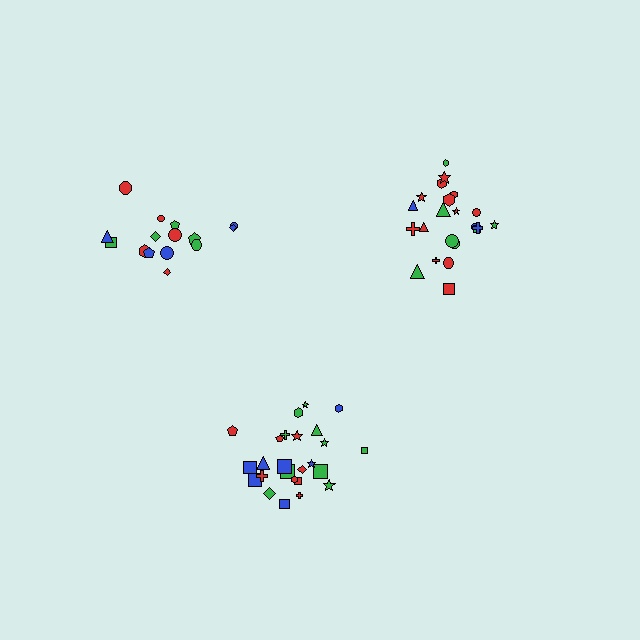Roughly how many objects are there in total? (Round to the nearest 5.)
Roughly 60 objects in total.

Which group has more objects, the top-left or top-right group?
The top-right group.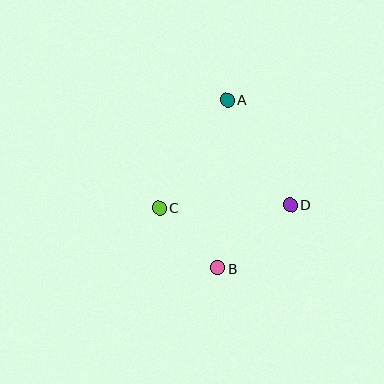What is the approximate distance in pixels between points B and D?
The distance between B and D is approximately 96 pixels.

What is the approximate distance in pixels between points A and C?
The distance between A and C is approximately 128 pixels.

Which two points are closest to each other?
Points B and C are closest to each other.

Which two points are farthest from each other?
Points A and B are farthest from each other.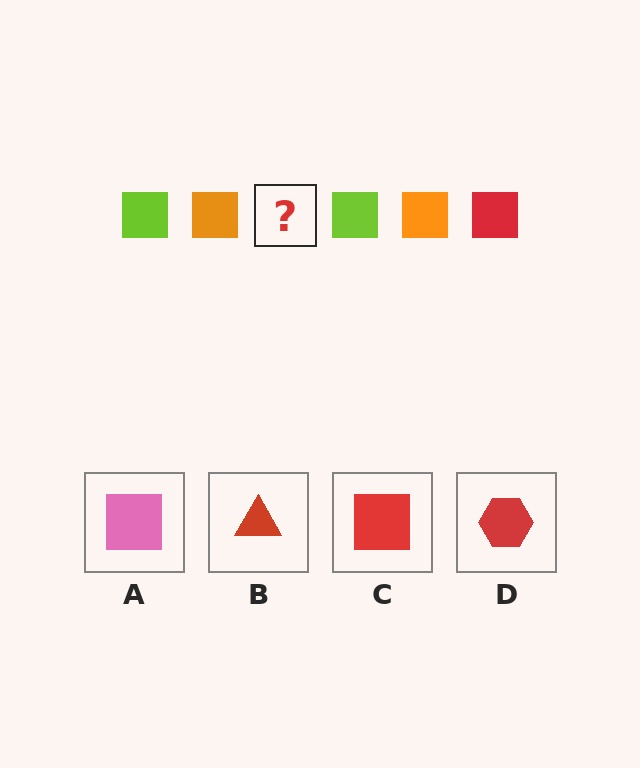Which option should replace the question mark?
Option C.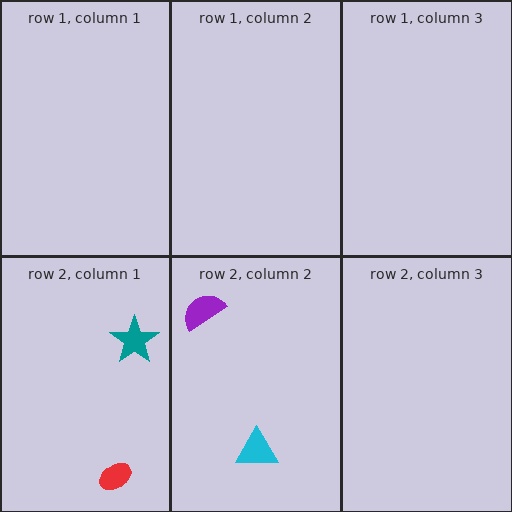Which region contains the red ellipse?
The row 2, column 1 region.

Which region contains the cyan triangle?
The row 2, column 2 region.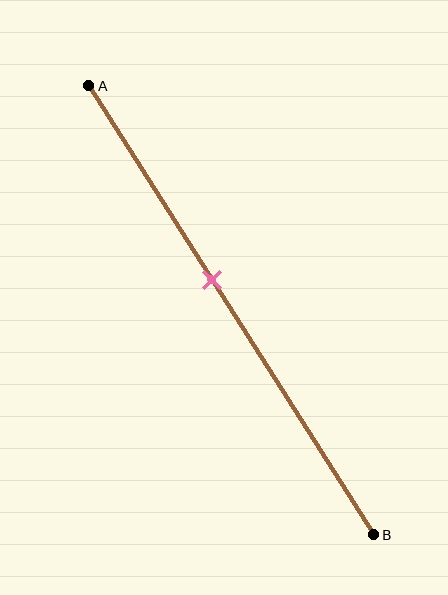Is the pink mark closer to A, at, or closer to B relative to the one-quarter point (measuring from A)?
The pink mark is closer to point B than the one-quarter point of segment AB.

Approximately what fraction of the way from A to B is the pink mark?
The pink mark is approximately 45% of the way from A to B.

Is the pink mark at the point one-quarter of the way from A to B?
No, the mark is at about 45% from A, not at the 25% one-quarter point.